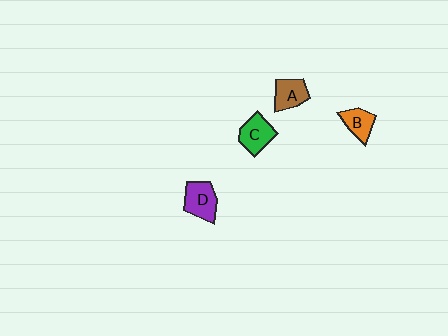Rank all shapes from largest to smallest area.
From largest to smallest: D (purple), C (green), A (brown), B (orange).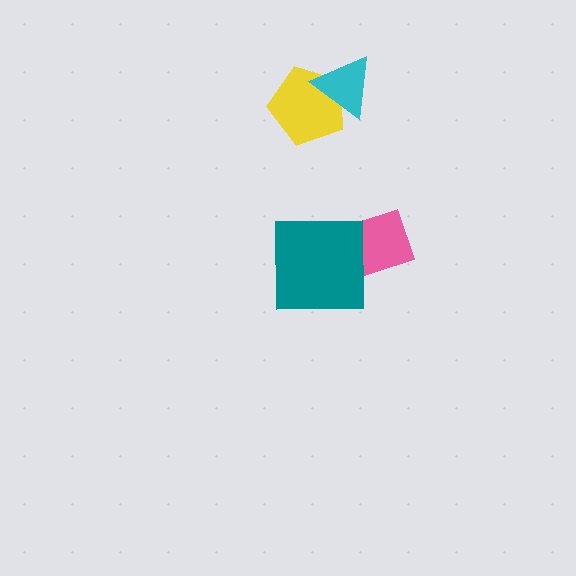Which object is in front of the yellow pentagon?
The cyan triangle is in front of the yellow pentagon.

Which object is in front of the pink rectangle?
The teal square is in front of the pink rectangle.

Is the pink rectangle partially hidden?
Yes, it is partially covered by another shape.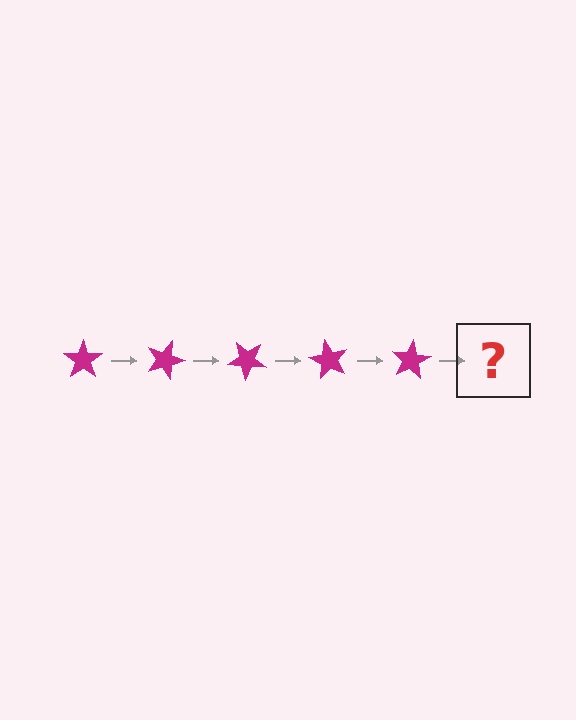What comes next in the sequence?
The next element should be a magenta star rotated 100 degrees.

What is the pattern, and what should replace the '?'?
The pattern is that the star rotates 20 degrees each step. The '?' should be a magenta star rotated 100 degrees.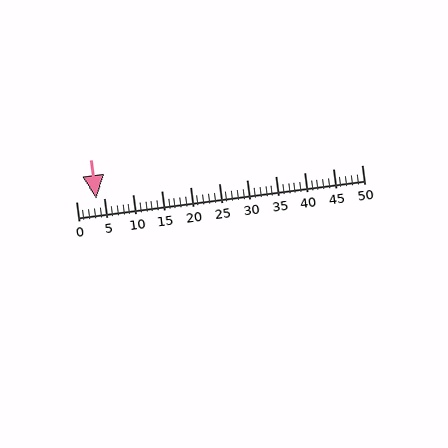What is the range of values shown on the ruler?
The ruler shows values from 0 to 50.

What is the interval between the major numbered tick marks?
The major tick marks are spaced 5 units apart.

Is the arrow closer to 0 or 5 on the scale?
The arrow is closer to 5.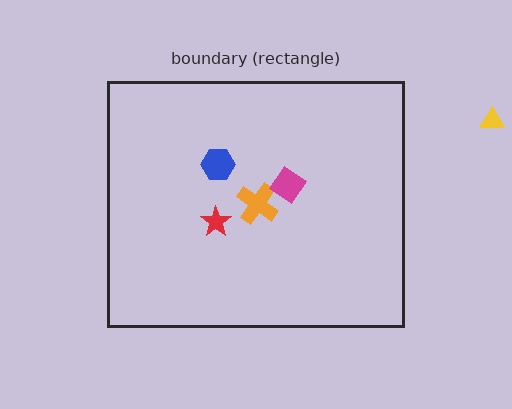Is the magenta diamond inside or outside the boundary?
Inside.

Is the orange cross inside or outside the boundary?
Inside.